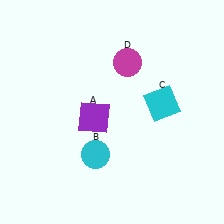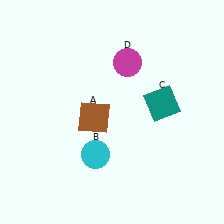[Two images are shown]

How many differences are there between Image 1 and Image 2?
There are 2 differences between the two images.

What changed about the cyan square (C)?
In Image 1, C is cyan. In Image 2, it changed to teal.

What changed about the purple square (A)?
In Image 1, A is purple. In Image 2, it changed to brown.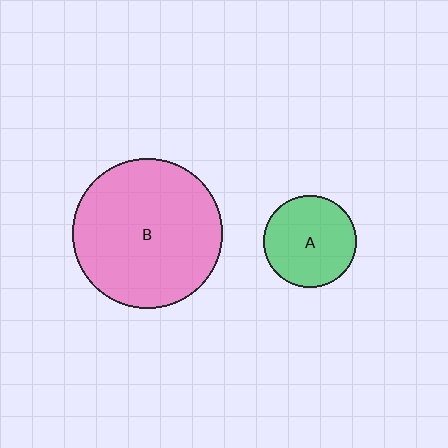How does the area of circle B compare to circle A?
Approximately 2.6 times.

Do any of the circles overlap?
No, none of the circles overlap.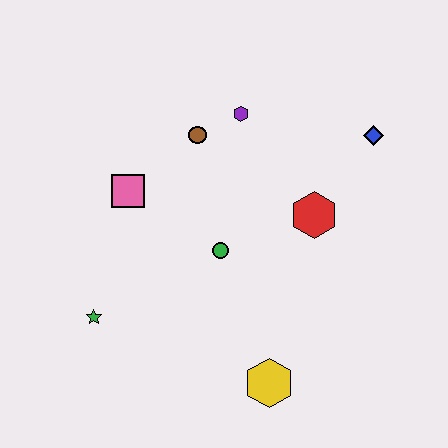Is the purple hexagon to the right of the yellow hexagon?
No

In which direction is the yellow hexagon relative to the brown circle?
The yellow hexagon is below the brown circle.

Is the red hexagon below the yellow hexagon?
No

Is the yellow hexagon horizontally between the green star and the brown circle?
No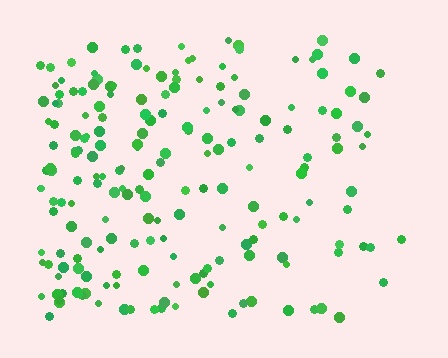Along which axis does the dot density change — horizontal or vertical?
Horizontal.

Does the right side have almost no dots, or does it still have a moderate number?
Still a moderate number, just noticeably fewer than the left.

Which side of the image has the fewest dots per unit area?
The right.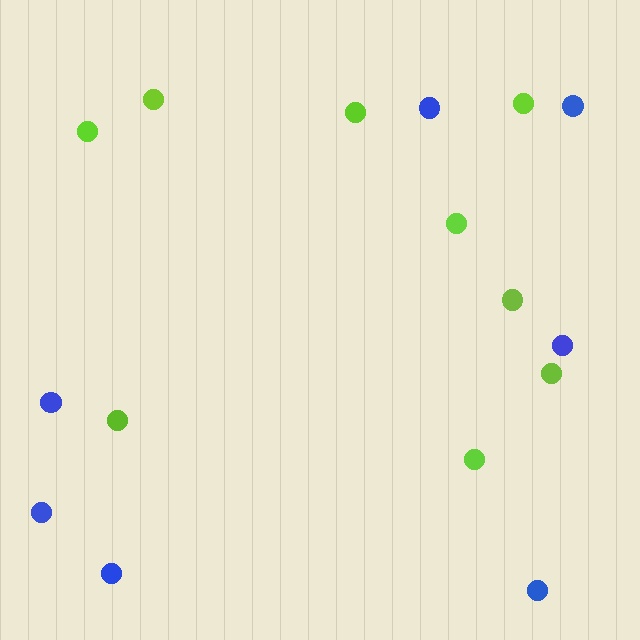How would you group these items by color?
There are 2 groups: one group of blue circles (7) and one group of lime circles (9).